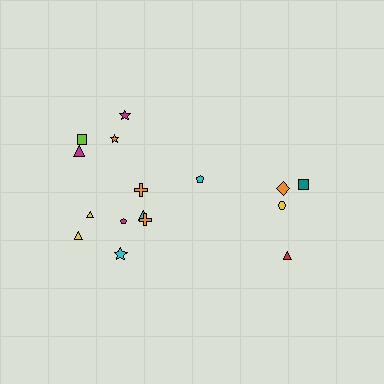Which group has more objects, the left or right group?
The left group.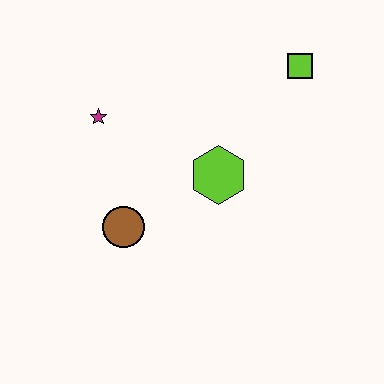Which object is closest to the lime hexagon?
The brown circle is closest to the lime hexagon.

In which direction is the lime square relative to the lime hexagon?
The lime square is above the lime hexagon.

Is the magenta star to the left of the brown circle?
Yes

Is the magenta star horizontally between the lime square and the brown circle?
No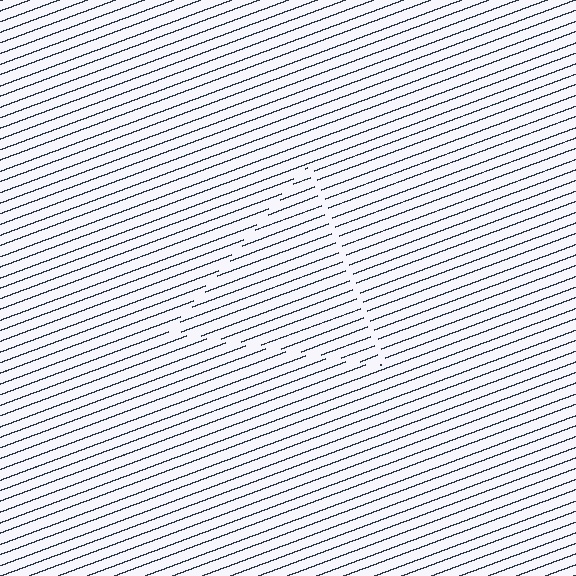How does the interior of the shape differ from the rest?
The interior of the shape contains the same grating, shifted by half a period — the contour is defined by the phase discontinuity where line-ends from the inner and outer gratings abut.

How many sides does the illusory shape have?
3 sides — the line-ends trace a triangle.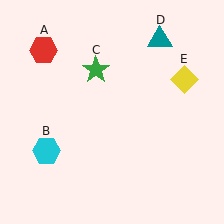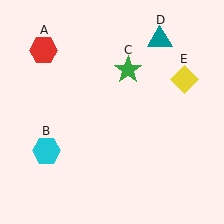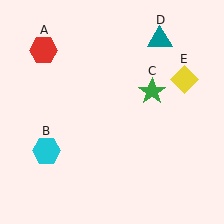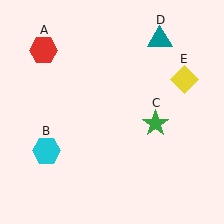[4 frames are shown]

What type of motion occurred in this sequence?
The green star (object C) rotated clockwise around the center of the scene.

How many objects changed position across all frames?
1 object changed position: green star (object C).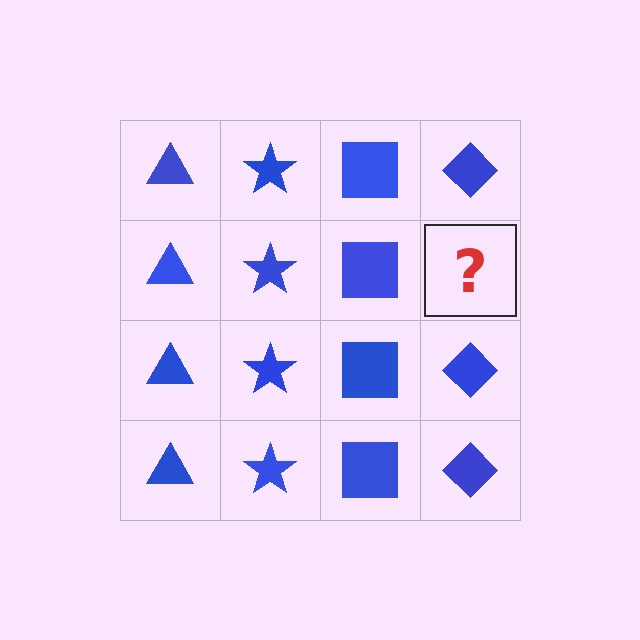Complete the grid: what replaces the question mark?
The question mark should be replaced with a blue diamond.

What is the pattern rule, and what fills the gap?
The rule is that each column has a consistent shape. The gap should be filled with a blue diamond.